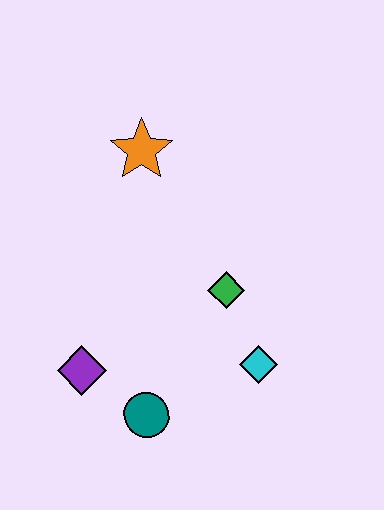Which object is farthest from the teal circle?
The orange star is farthest from the teal circle.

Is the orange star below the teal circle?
No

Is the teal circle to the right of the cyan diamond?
No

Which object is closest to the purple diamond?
The teal circle is closest to the purple diamond.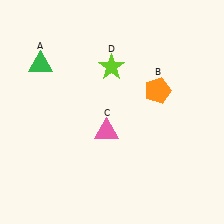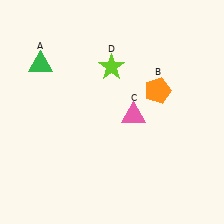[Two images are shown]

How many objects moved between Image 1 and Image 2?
1 object moved between the two images.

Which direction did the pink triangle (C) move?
The pink triangle (C) moved right.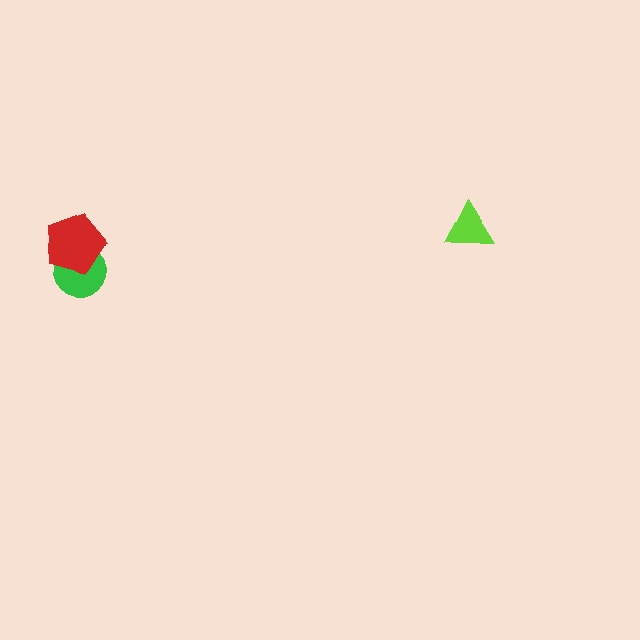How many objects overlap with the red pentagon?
1 object overlaps with the red pentagon.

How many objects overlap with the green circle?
1 object overlaps with the green circle.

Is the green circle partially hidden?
Yes, it is partially covered by another shape.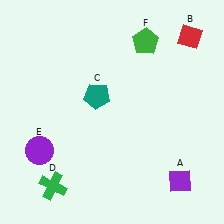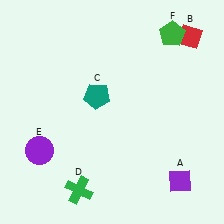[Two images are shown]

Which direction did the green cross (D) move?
The green cross (D) moved right.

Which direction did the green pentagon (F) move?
The green pentagon (F) moved right.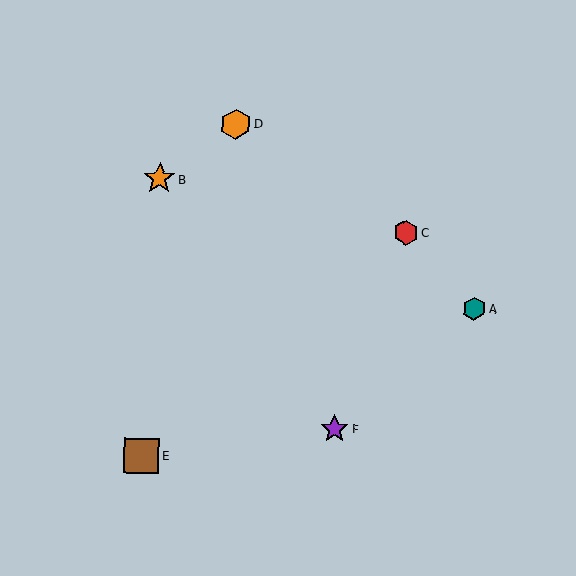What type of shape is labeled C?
Shape C is a red hexagon.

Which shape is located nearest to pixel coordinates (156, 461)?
The brown square (labeled E) at (141, 456) is nearest to that location.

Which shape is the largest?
The brown square (labeled E) is the largest.